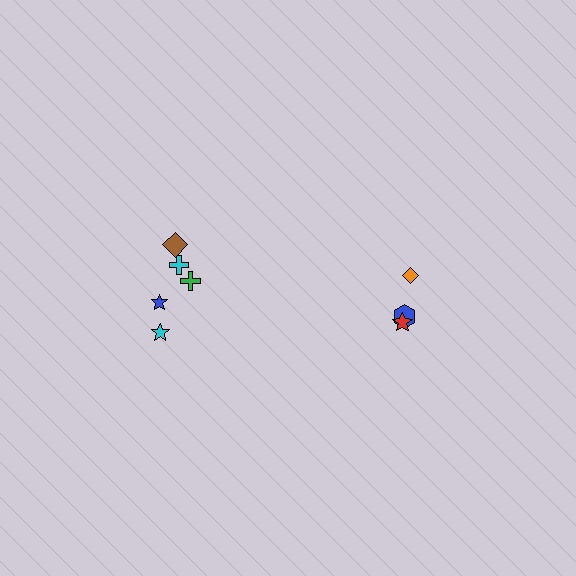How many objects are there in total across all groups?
There are 8 objects.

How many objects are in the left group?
There are 5 objects.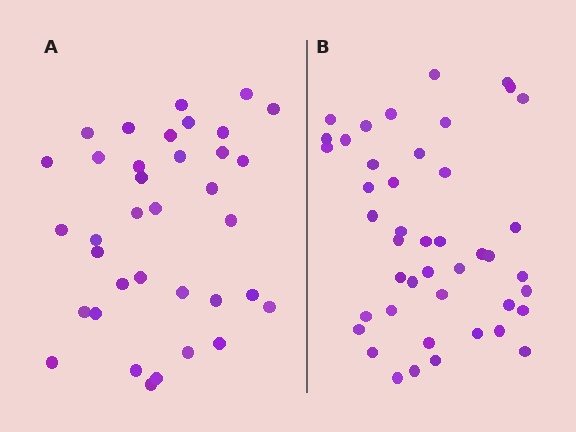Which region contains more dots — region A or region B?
Region B (the right region) has more dots.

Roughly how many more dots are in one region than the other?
Region B has roughly 8 or so more dots than region A.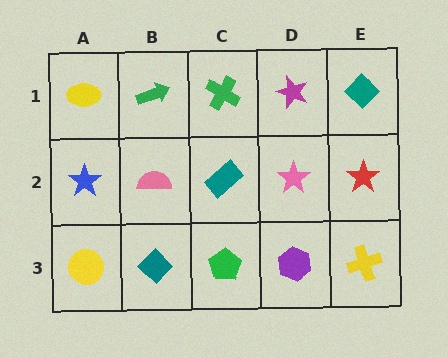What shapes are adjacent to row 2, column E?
A teal diamond (row 1, column E), a yellow cross (row 3, column E), a pink star (row 2, column D).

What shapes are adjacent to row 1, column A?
A blue star (row 2, column A), a green arrow (row 1, column B).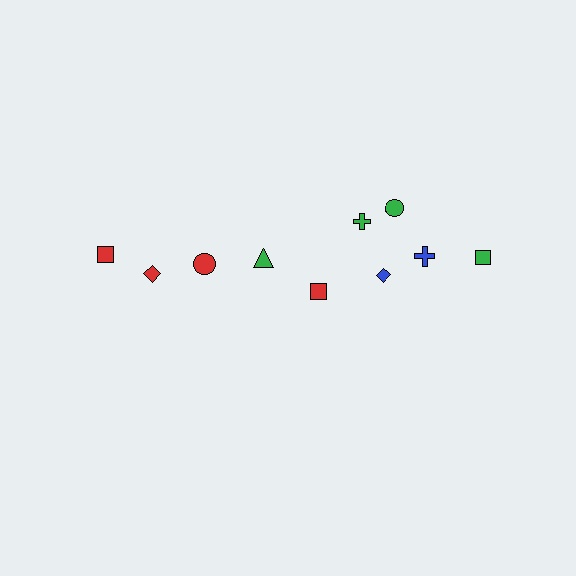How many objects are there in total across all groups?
There are 10 objects.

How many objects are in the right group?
There are 6 objects.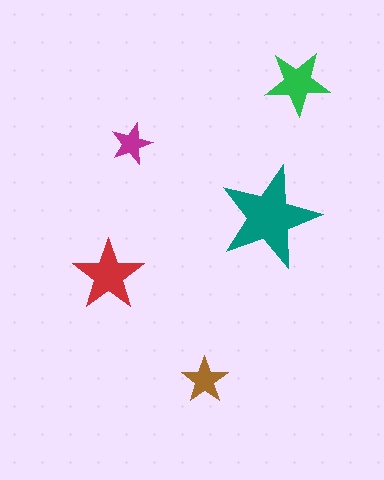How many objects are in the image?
There are 5 objects in the image.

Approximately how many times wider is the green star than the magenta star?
About 1.5 times wider.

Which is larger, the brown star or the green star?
The green one.